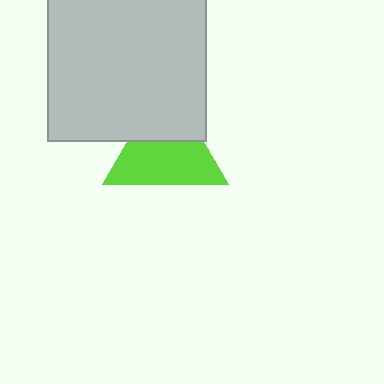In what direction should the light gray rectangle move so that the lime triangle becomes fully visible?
The light gray rectangle should move up. That is the shortest direction to clear the overlap and leave the lime triangle fully visible.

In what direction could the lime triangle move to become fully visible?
The lime triangle could move down. That would shift it out from behind the light gray rectangle entirely.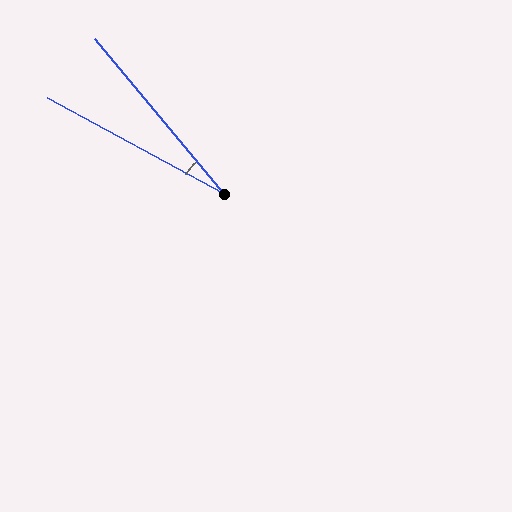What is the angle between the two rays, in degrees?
Approximately 22 degrees.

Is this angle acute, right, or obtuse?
It is acute.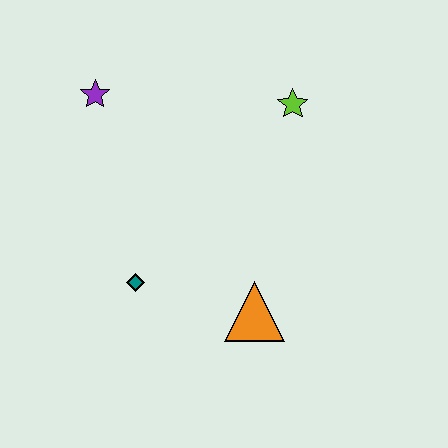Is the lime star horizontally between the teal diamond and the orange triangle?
No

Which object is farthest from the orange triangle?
The purple star is farthest from the orange triangle.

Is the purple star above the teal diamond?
Yes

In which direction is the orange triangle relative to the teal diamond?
The orange triangle is to the right of the teal diamond.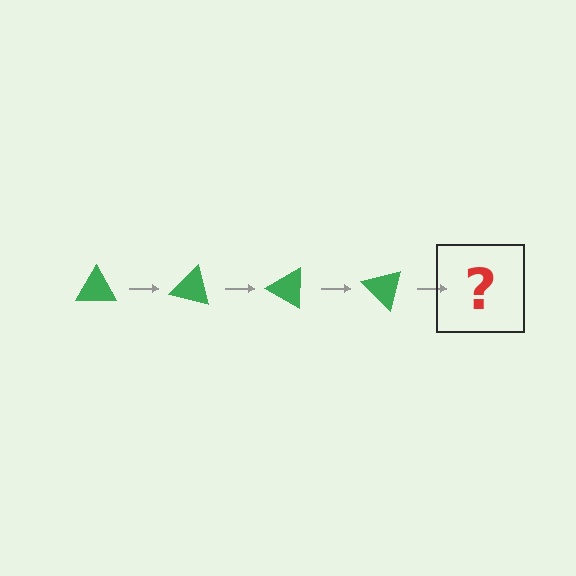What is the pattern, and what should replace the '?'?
The pattern is that the triangle rotates 15 degrees each step. The '?' should be a green triangle rotated 60 degrees.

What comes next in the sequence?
The next element should be a green triangle rotated 60 degrees.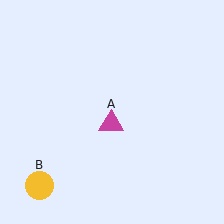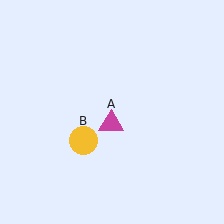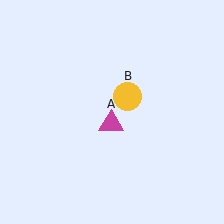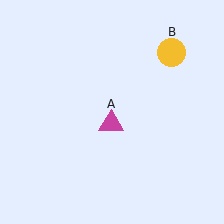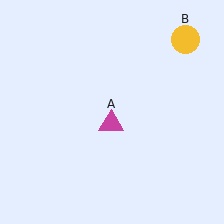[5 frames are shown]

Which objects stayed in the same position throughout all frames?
Magenta triangle (object A) remained stationary.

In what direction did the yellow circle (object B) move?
The yellow circle (object B) moved up and to the right.